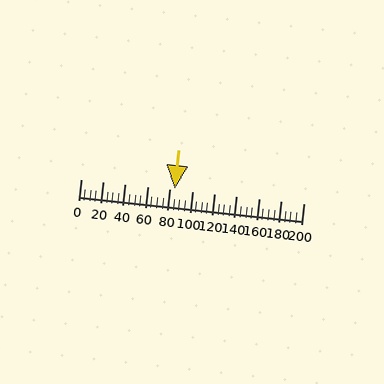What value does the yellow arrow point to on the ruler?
The yellow arrow points to approximately 84.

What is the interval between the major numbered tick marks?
The major tick marks are spaced 20 units apart.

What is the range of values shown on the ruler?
The ruler shows values from 0 to 200.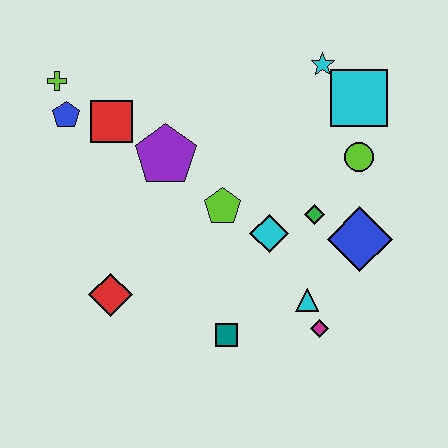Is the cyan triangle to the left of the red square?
No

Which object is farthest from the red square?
The magenta diamond is farthest from the red square.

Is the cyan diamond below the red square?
Yes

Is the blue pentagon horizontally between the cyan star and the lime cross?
Yes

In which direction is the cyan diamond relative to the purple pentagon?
The cyan diamond is to the right of the purple pentagon.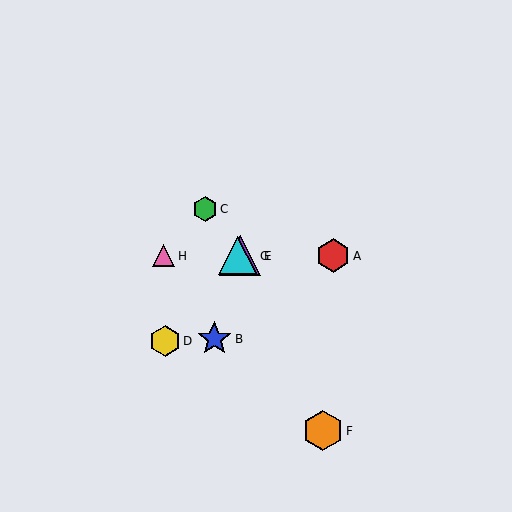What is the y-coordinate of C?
Object C is at y≈209.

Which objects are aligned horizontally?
Objects A, E, G, H are aligned horizontally.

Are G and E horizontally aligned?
Yes, both are at y≈256.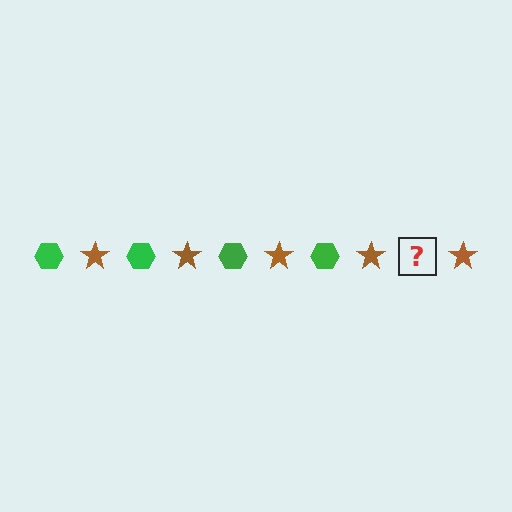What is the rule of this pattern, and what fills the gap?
The rule is that the pattern alternates between green hexagon and brown star. The gap should be filled with a green hexagon.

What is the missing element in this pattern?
The missing element is a green hexagon.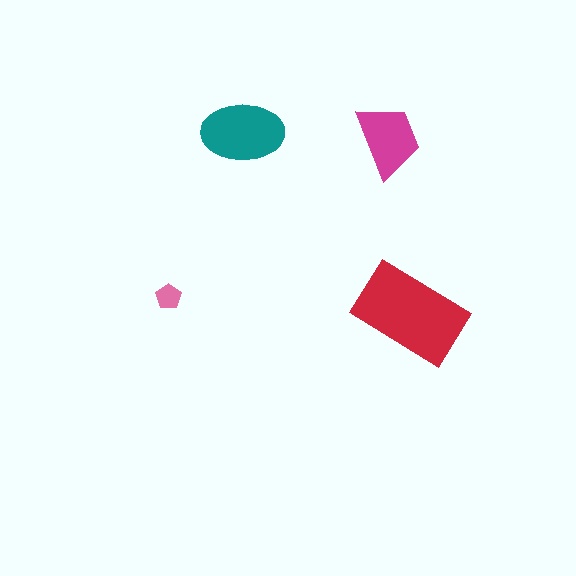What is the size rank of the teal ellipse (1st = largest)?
2nd.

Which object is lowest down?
The red rectangle is bottommost.